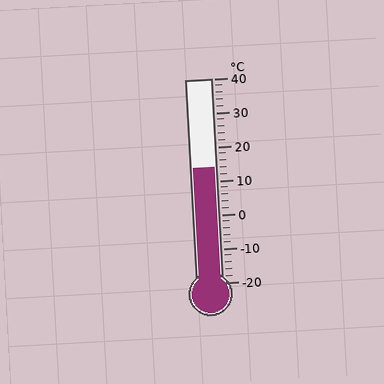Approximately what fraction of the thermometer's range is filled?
The thermometer is filled to approximately 55% of its range.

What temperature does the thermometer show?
The thermometer shows approximately 14°C.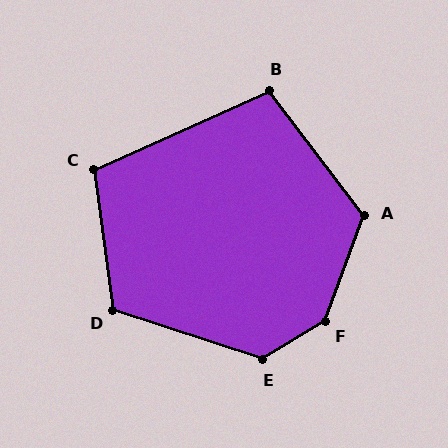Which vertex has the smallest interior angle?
B, at approximately 103 degrees.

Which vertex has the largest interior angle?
F, at approximately 141 degrees.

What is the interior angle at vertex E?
Approximately 131 degrees (obtuse).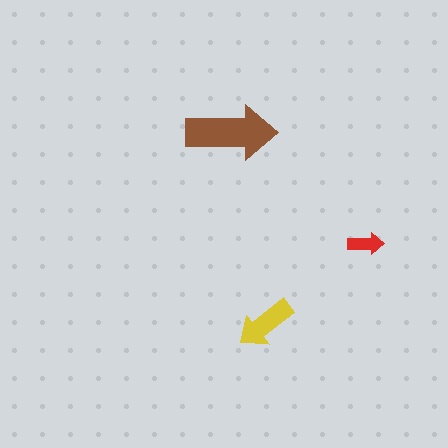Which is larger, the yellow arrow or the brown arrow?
The brown one.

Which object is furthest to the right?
The red arrow is rightmost.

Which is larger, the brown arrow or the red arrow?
The brown one.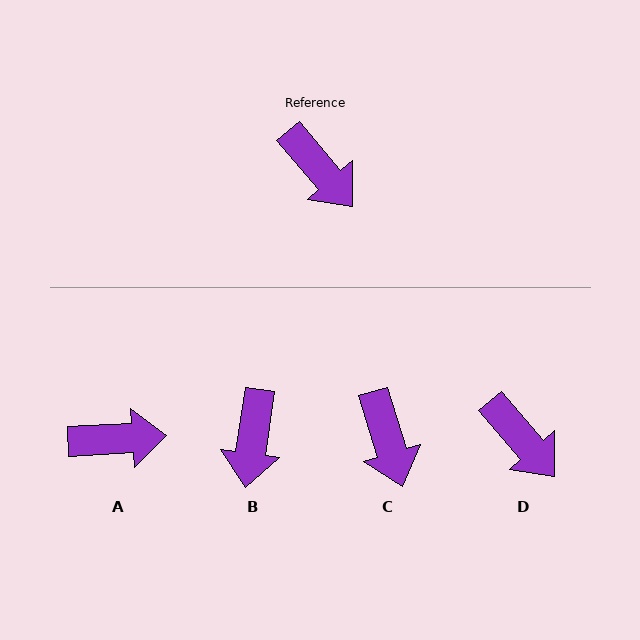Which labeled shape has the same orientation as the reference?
D.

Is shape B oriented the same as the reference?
No, it is off by about 49 degrees.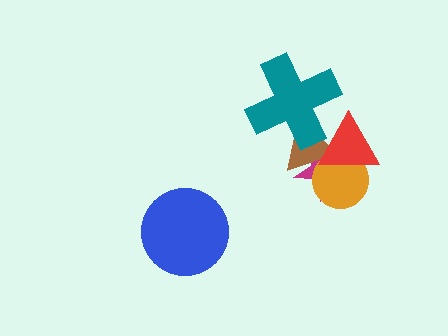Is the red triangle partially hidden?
Yes, it is partially covered by another shape.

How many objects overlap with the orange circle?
3 objects overlap with the orange circle.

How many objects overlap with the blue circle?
0 objects overlap with the blue circle.